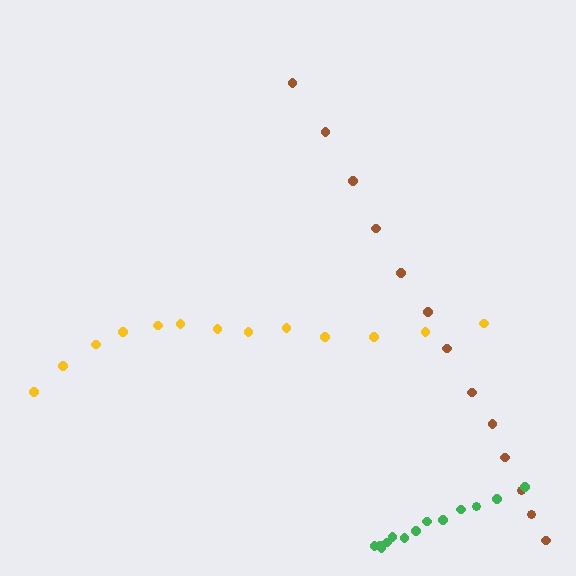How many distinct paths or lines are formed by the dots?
There are 3 distinct paths.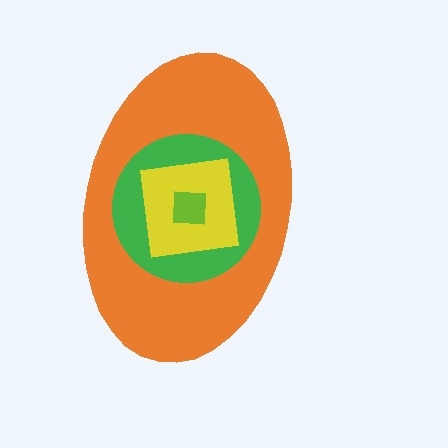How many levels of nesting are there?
4.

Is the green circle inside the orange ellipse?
Yes.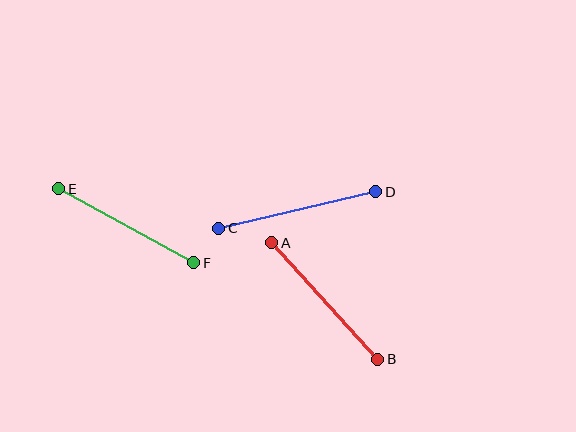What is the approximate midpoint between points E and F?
The midpoint is at approximately (126, 226) pixels.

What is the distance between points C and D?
The distance is approximately 161 pixels.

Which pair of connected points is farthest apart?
Points C and D are farthest apart.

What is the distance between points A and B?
The distance is approximately 158 pixels.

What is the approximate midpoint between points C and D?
The midpoint is at approximately (297, 210) pixels.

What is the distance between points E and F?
The distance is approximately 154 pixels.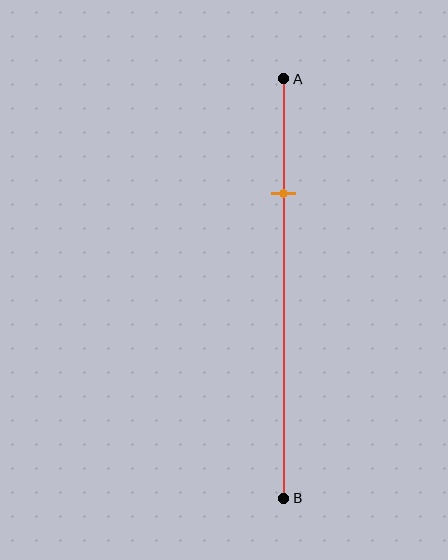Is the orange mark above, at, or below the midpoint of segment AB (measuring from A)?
The orange mark is above the midpoint of segment AB.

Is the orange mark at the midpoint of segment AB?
No, the mark is at about 25% from A, not at the 50% midpoint.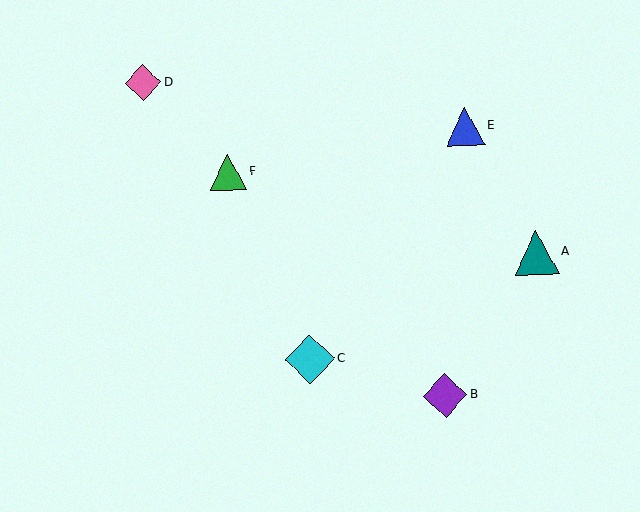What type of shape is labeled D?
Shape D is a pink diamond.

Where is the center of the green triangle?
The center of the green triangle is at (228, 172).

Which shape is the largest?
The cyan diamond (labeled C) is the largest.